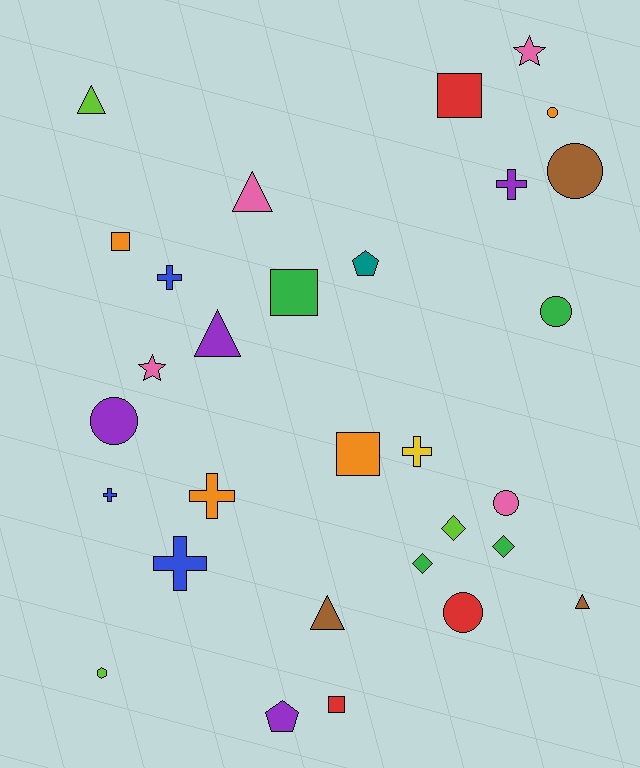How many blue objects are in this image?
There are 3 blue objects.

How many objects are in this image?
There are 30 objects.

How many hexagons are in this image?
There is 1 hexagon.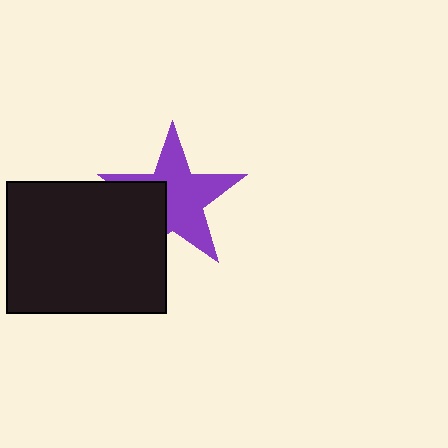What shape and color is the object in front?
The object in front is a black rectangle.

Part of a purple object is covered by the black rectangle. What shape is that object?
It is a star.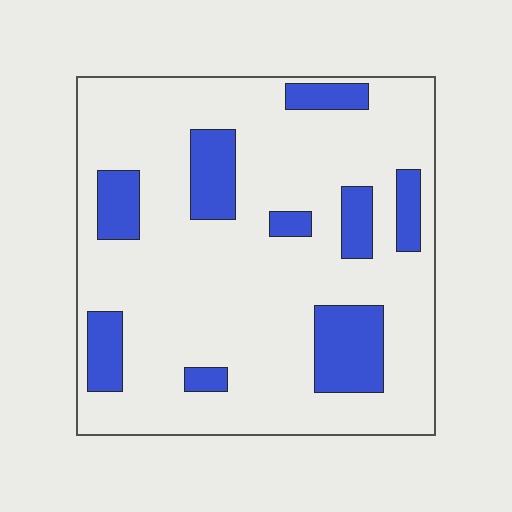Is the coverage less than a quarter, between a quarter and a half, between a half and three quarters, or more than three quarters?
Less than a quarter.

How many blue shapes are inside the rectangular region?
9.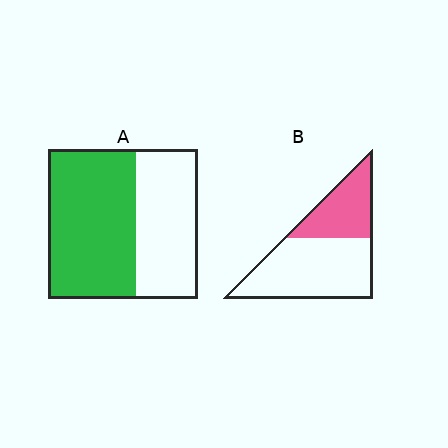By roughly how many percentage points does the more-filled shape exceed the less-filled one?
By roughly 25 percentage points (A over B).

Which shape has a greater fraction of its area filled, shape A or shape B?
Shape A.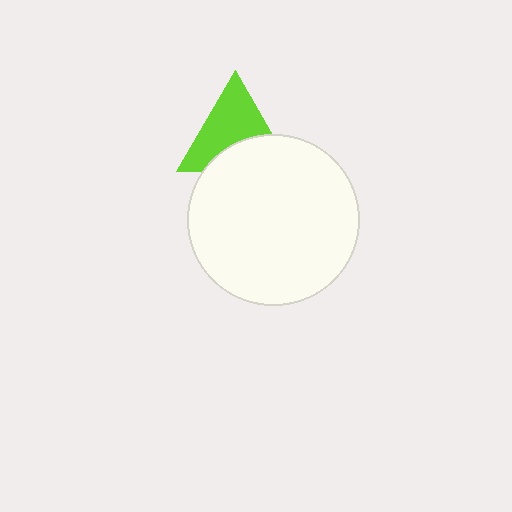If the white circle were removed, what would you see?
You would see the complete lime triangle.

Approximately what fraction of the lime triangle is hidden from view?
Roughly 37% of the lime triangle is hidden behind the white circle.